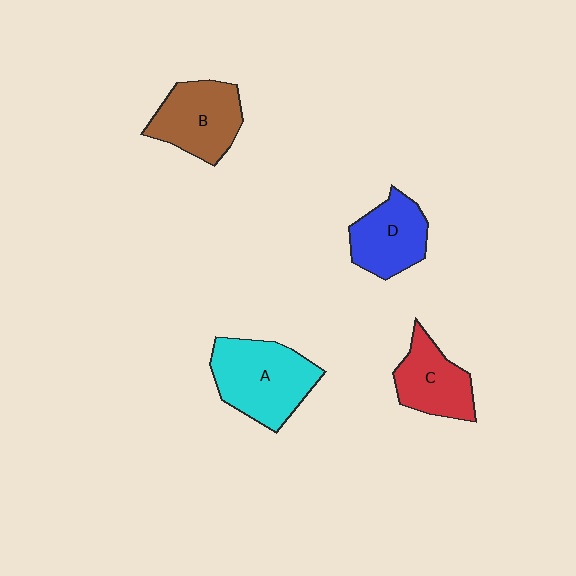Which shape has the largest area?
Shape A (cyan).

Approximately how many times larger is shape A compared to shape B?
Approximately 1.2 times.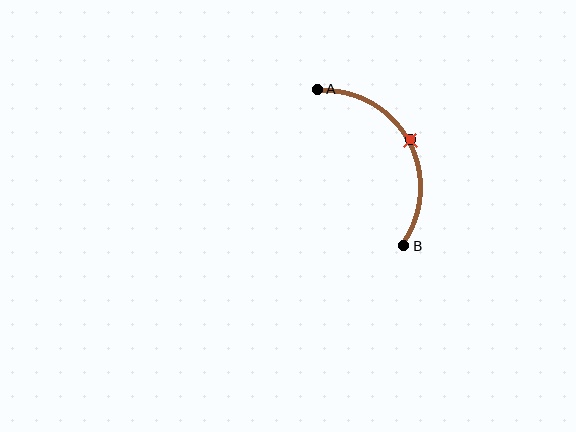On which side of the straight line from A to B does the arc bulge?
The arc bulges to the right of the straight line connecting A and B.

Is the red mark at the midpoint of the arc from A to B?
Yes. The red mark lies on the arc at equal arc-length from both A and B — it is the arc midpoint.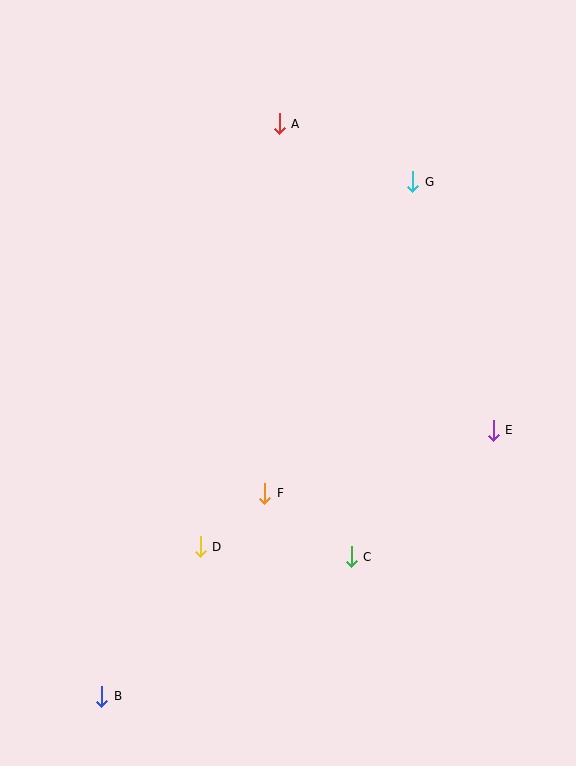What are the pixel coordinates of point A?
Point A is at (279, 124).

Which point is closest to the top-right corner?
Point G is closest to the top-right corner.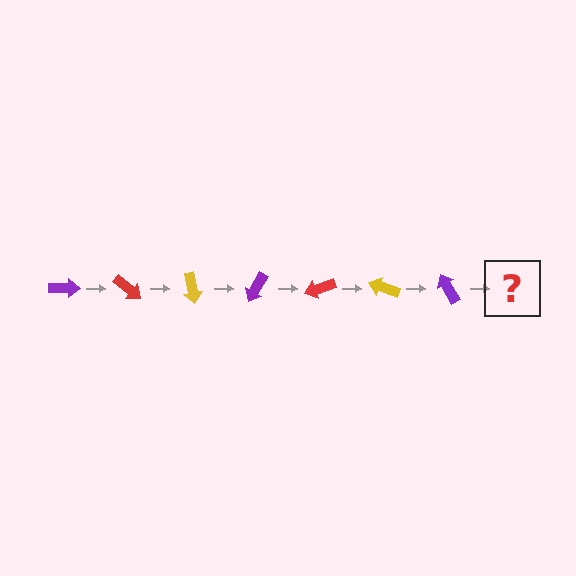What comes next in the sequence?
The next element should be a red arrow, rotated 280 degrees from the start.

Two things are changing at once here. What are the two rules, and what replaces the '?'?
The two rules are that it rotates 40 degrees each step and the color cycles through purple, red, and yellow. The '?' should be a red arrow, rotated 280 degrees from the start.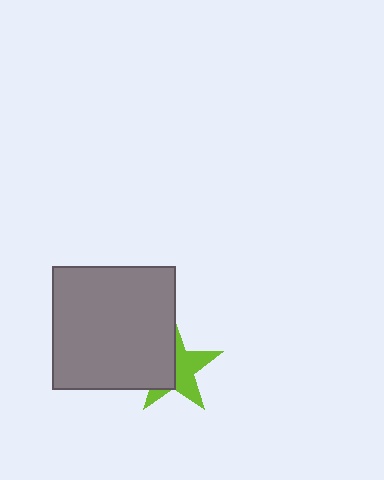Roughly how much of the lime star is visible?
About half of it is visible (roughly 54%).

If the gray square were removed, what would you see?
You would see the complete lime star.